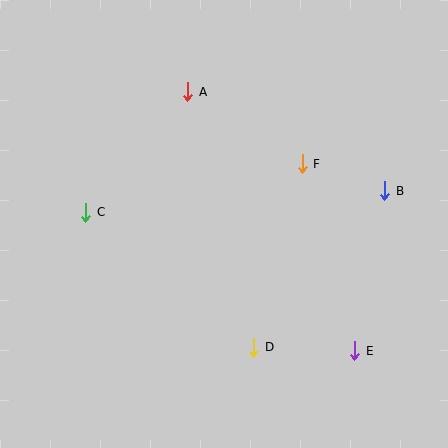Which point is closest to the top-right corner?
Point B is closest to the top-right corner.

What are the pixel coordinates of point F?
Point F is at (302, 164).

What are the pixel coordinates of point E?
Point E is at (355, 351).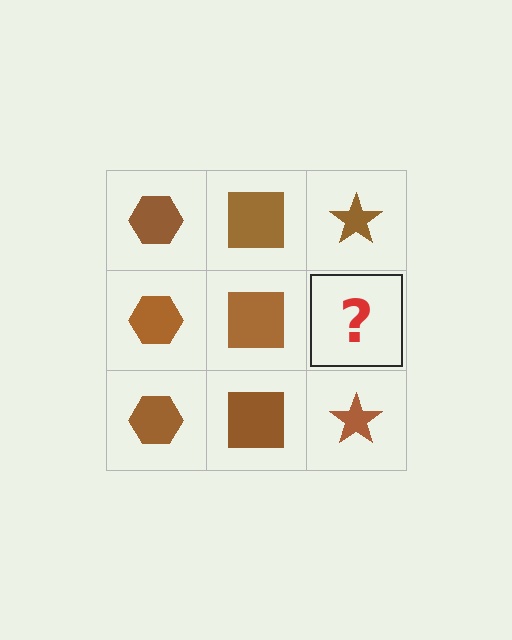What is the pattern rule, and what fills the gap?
The rule is that each column has a consistent shape. The gap should be filled with a brown star.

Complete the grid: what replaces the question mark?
The question mark should be replaced with a brown star.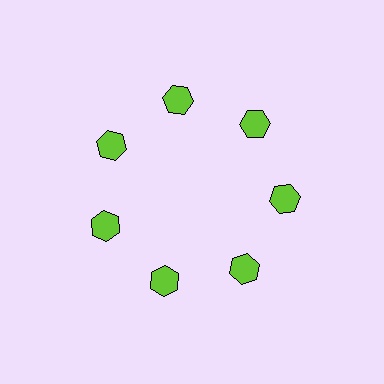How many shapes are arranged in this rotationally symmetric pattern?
There are 7 shapes, arranged in 7 groups of 1.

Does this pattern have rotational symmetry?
Yes, this pattern has 7-fold rotational symmetry. It looks the same after rotating 51 degrees around the center.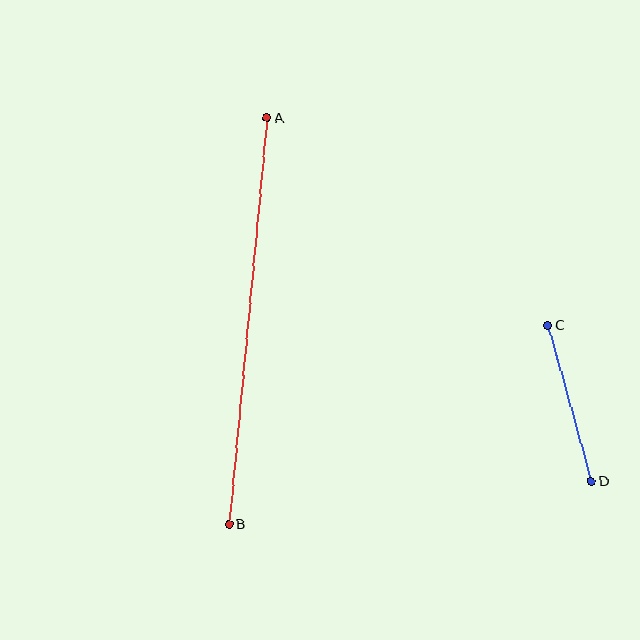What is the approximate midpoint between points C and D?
The midpoint is at approximately (570, 403) pixels.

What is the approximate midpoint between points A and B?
The midpoint is at approximately (248, 321) pixels.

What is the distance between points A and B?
The distance is approximately 408 pixels.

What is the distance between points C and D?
The distance is approximately 162 pixels.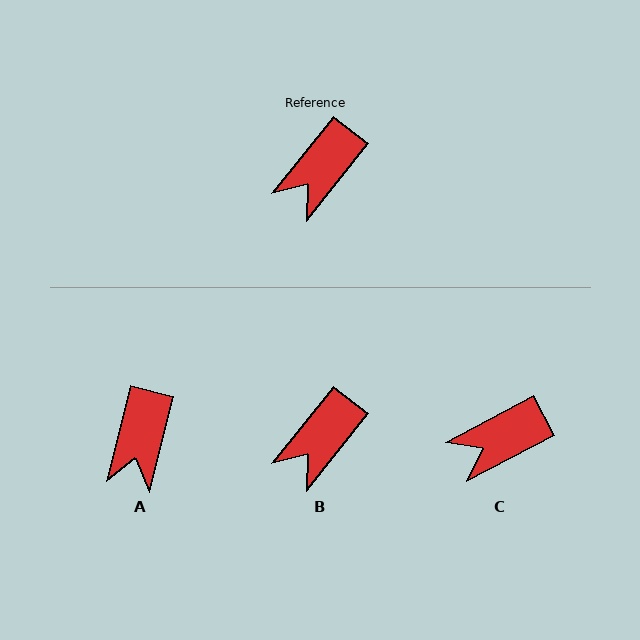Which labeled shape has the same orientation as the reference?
B.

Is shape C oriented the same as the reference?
No, it is off by about 23 degrees.